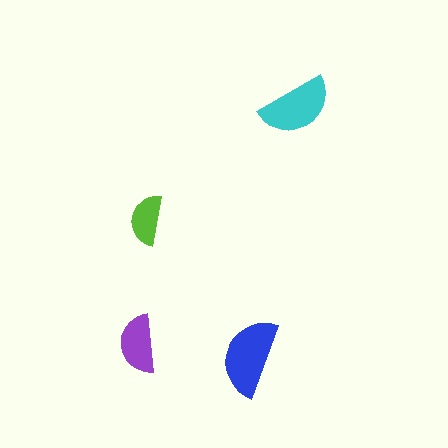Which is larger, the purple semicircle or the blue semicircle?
The blue one.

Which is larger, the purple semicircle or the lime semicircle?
The purple one.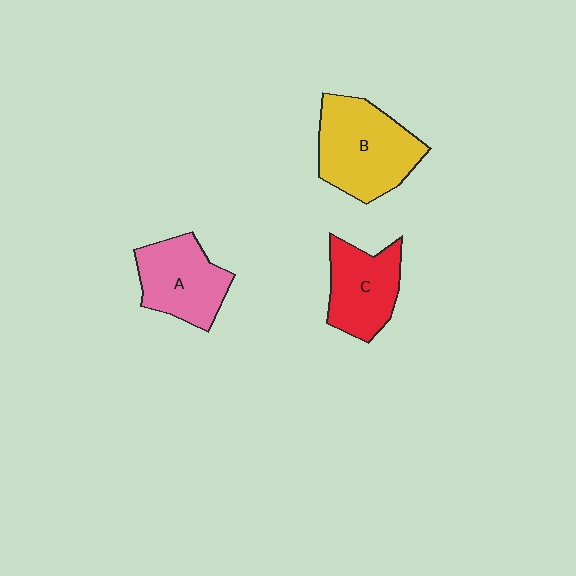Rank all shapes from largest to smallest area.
From largest to smallest: B (yellow), A (pink), C (red).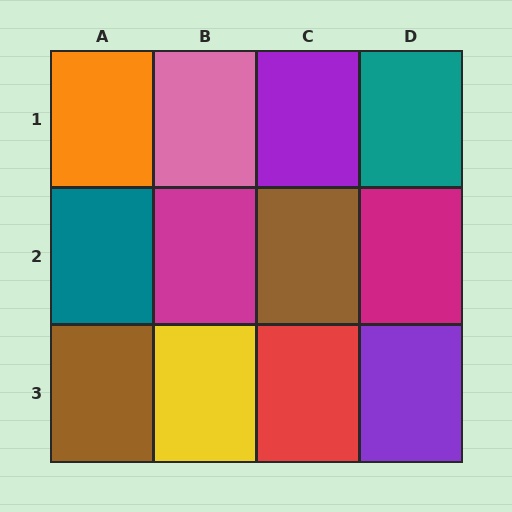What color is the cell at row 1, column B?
Pink.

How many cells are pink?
1 cell is pink.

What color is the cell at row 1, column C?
Purple.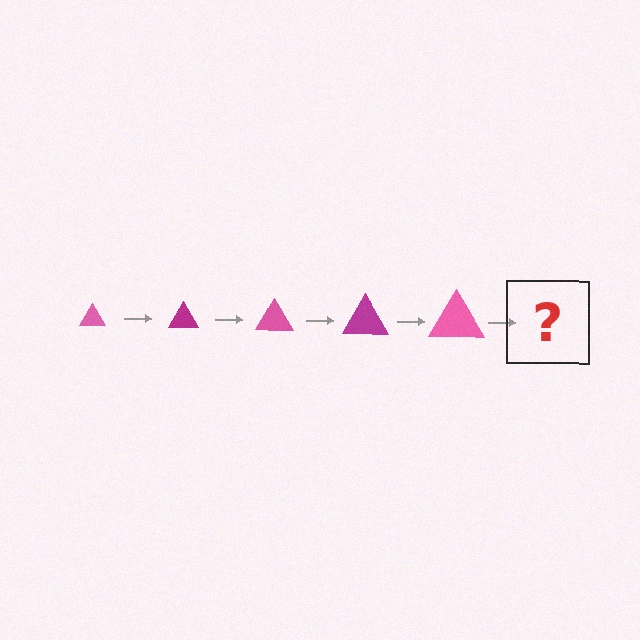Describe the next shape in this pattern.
It should be a magenta triangle, larger than the previous one.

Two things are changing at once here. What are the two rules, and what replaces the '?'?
The two rules are that the triangle grows larger each step and the color cycles through pink and magenta. The '?' should be a magenta triangle, larger than the previous one.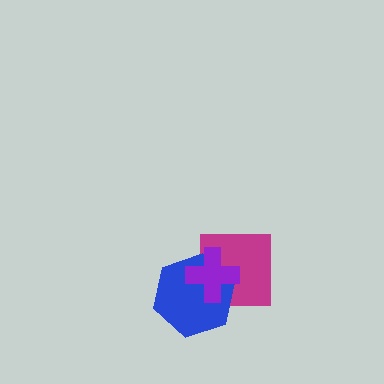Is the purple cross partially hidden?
No, no other shape covers it.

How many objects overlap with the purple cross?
2 objects overlap with the purple cross.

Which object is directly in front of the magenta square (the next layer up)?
The blue hexagon is directly in front of the magenta square.